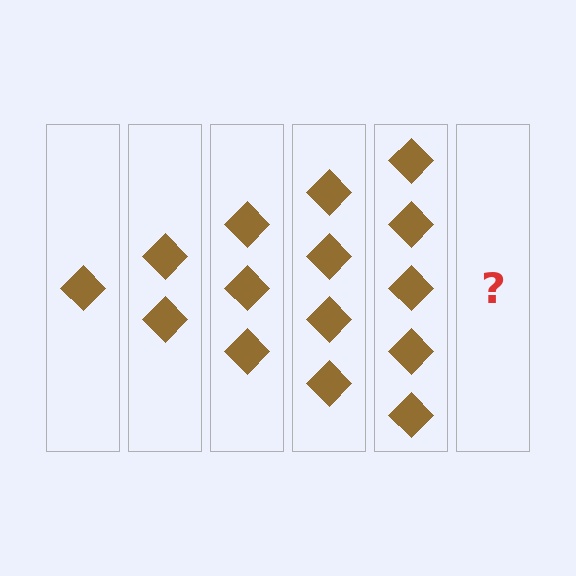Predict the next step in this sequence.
The next step is 6 diamonds.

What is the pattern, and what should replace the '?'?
The pattern is that each step adds one more diamond. The '?' should be 6 diamonds.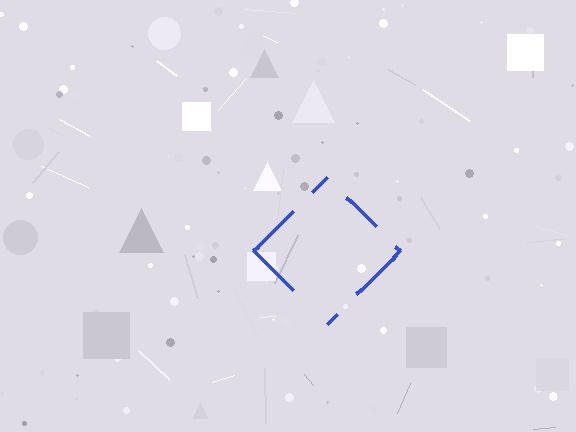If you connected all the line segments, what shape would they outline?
They would outline a diamond.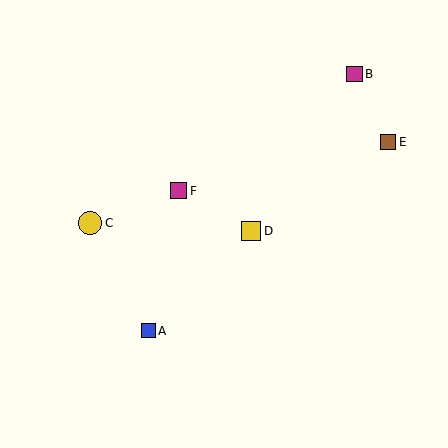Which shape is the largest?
The yellow circle (labeled C) is the largest.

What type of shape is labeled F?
Shape F is a magenta square.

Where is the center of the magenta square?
The center of the magenta square is at (355, 74).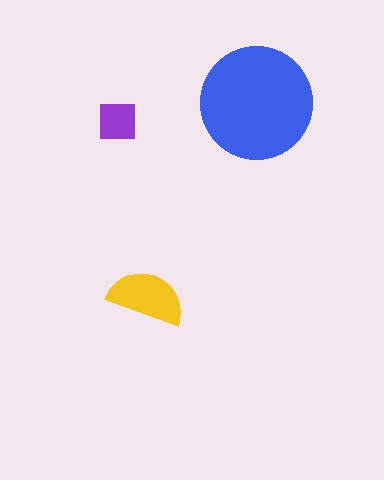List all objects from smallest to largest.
The purple square, the yellow semicircle, the blue circle.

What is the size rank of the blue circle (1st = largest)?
1st.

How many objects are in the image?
There are 3 objects in the image.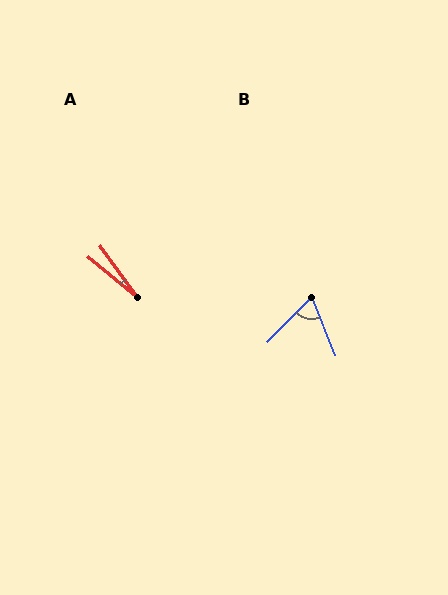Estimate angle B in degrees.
Approximately 67 degrees.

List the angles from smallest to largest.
A (15°), B (67°).